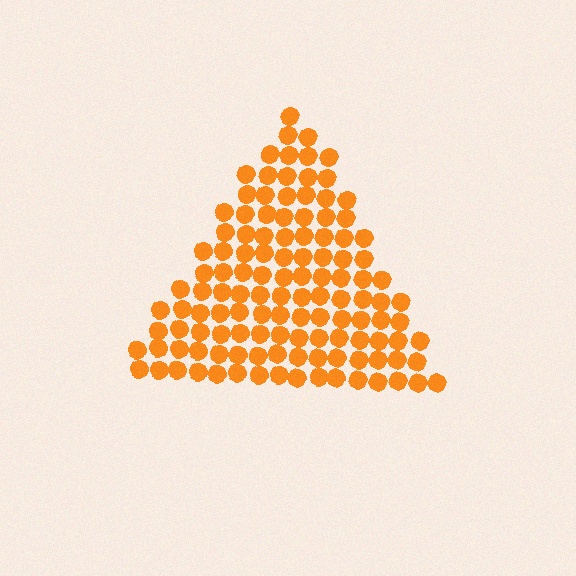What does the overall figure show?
The overall figure shows a triangle.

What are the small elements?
The small elements are circles.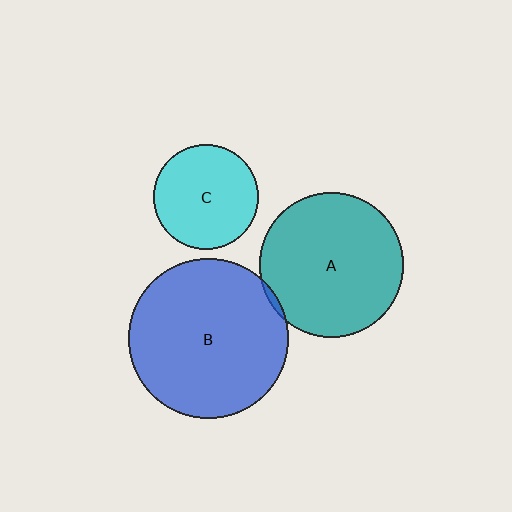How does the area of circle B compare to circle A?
Approximately 1.2 times.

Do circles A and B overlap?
Yes.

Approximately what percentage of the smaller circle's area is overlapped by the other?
Approximately 5%.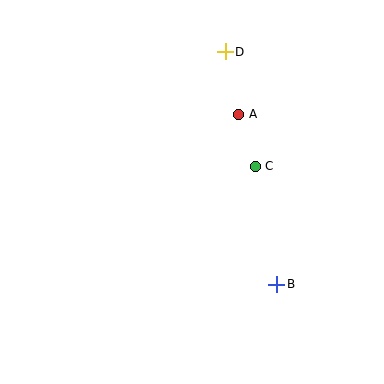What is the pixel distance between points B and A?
The distance between B and A is 174 pixels.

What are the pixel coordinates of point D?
Point D is at (225, 52).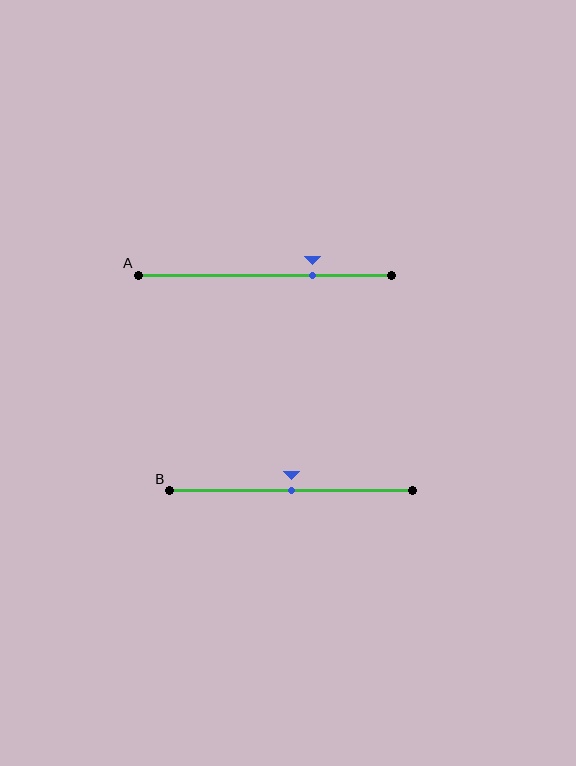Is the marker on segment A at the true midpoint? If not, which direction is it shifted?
No, the marker on segment A is shifted to the right by about 19% of the segment length.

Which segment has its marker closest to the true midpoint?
Segment B has its marker closest to the true midpoint.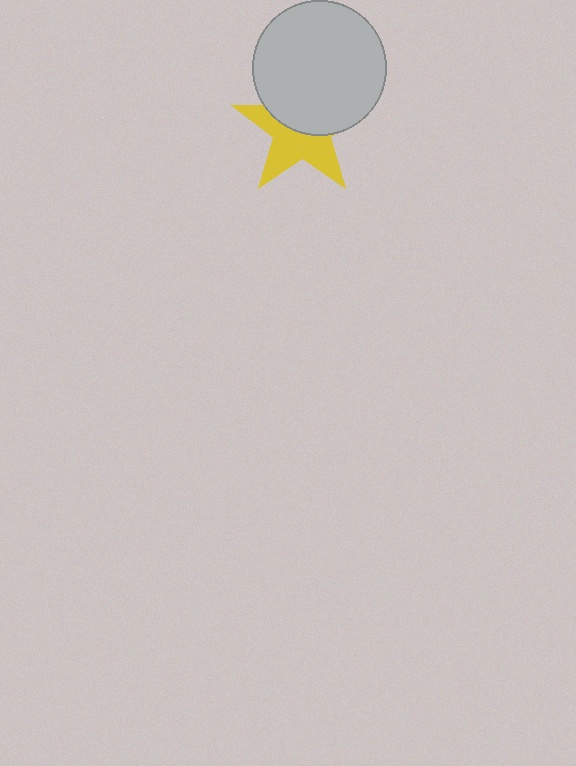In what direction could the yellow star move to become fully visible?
The yellow star could move down. That would shift it out from behind the light gray circle entirely.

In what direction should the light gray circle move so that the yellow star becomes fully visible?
The light gray circle should move up. That is the shortest direction to clear the overlap and leave the yellow star fully visible.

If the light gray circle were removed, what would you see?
You would see the complete yellow star.